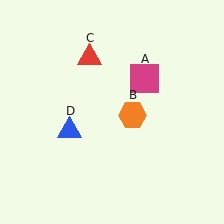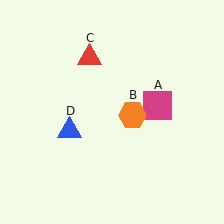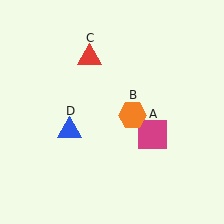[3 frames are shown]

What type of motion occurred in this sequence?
The magenta square (object A) rotated clockwise around the center of the scene.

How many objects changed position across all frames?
1 object changed position: magenta square (object A).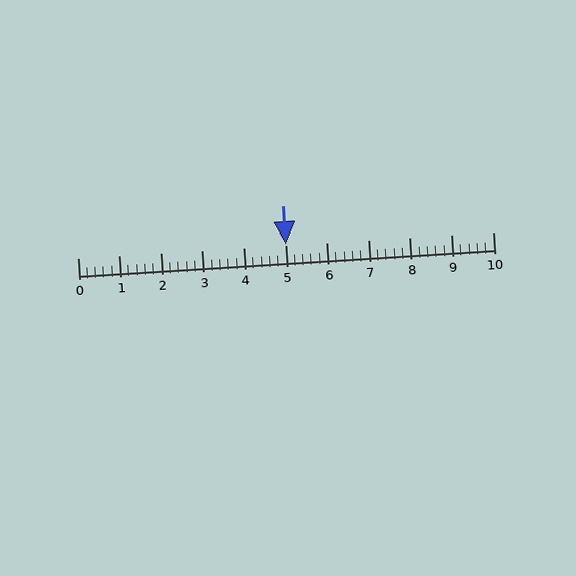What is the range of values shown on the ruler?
The ruler shows values from 0 to 10.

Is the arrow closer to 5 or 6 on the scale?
The arrow is closer to 5.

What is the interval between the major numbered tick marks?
The major tick marks are spaced 1 units apart.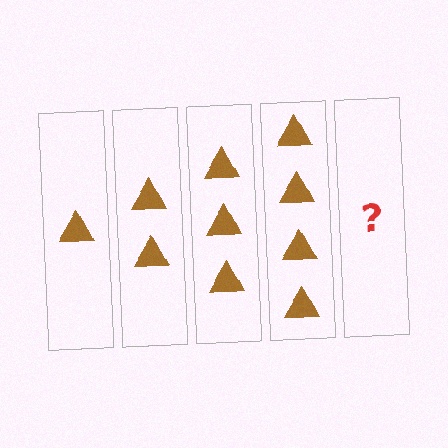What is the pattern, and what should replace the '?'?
The pattern is that each step adds one more triangle. The '?' should be 5 triangles.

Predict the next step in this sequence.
The next step is 5 triangles.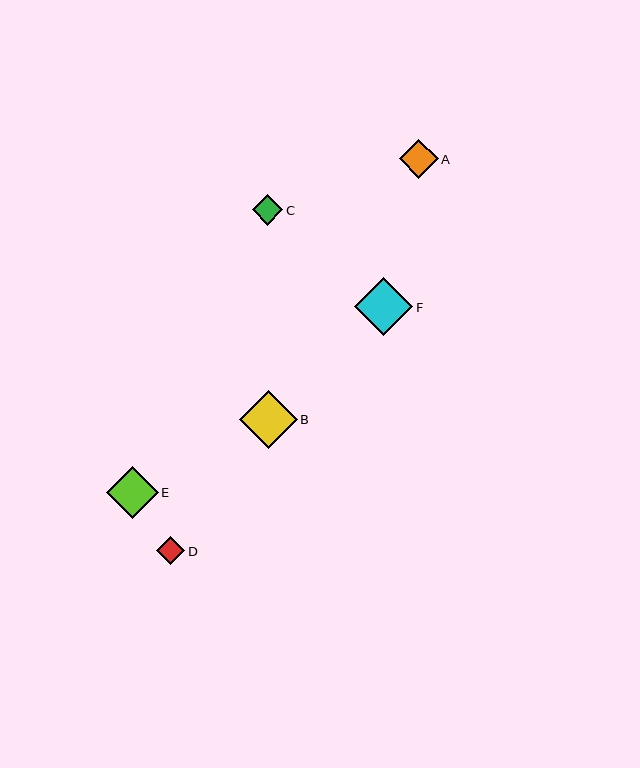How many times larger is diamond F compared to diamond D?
Diamond F is approximately 2.1 times the size of diamond D.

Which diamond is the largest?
Diamond F is the largest with a size of approximately 58 pixels.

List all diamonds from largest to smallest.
From largest to smallest: F, B, E, A, C, D.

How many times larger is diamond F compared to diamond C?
Diamond F is approximately 1.9 times the size of diamond C.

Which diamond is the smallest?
Diamond D is the smallest with a size of approximately 28 pixels.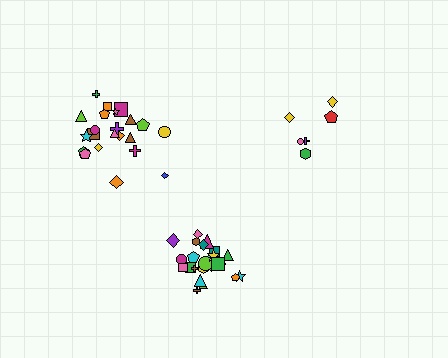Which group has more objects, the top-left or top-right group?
The top-left group.